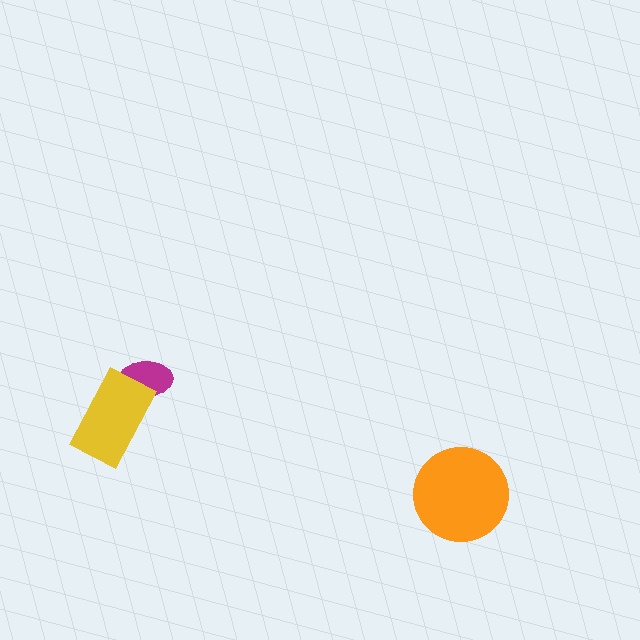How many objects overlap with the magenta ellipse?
1 object overlaps with the magenta ellipse.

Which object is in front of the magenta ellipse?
The yellow rectangle is in front of the magenta ellipse.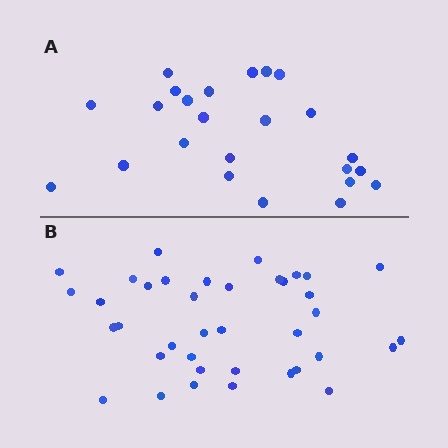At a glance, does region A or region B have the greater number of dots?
Region B (the bottom region) has more dots.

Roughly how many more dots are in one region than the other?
Region B has approximately 15 more dots than region A.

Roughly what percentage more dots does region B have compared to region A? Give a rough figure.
About 60% more.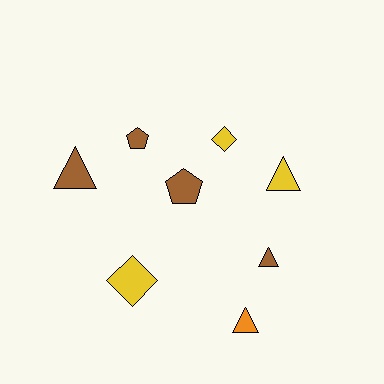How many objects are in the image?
There are 8 objects.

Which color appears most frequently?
Brown, with 4 objects.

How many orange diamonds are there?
There are no orange diamonds.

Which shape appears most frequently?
Triangle, with 4 objects.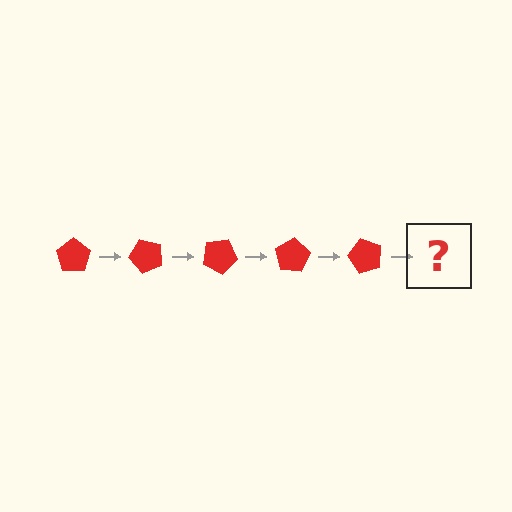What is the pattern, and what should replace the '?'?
The pattern is that the pentagon rotates 50 degrees each step. The '?' should be a red pentagon rotated 250 degrees.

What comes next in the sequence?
The next element should be a red pentagon rotated 250 degrees.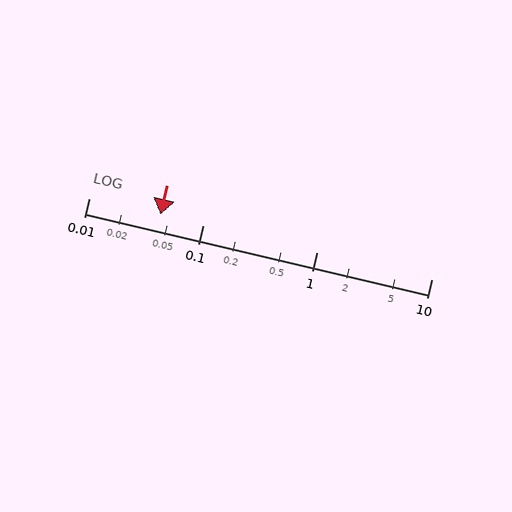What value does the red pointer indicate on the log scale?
The pointer indicates approximately 0.042.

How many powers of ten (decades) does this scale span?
The scale spans 3 decades, from 0.01 to 10.